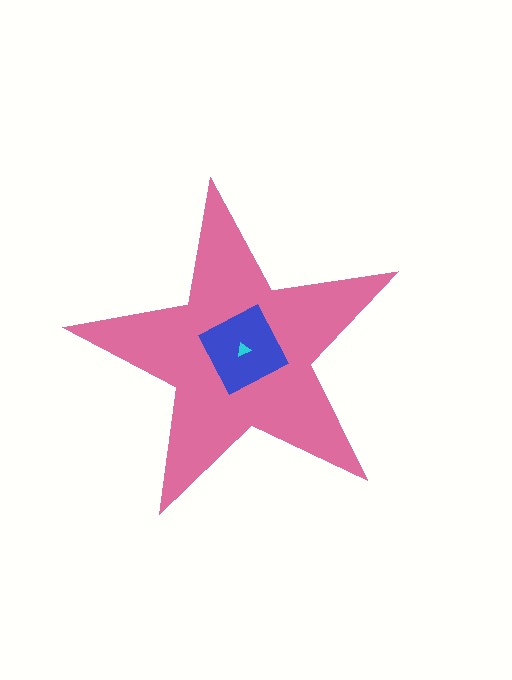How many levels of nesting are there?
3.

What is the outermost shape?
The pink star.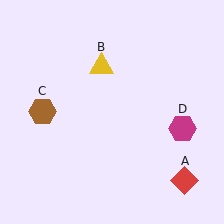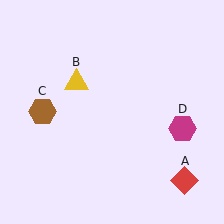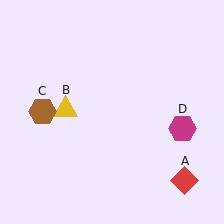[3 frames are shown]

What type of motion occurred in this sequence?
The yellow triangle (object B) rotated counterclockwise around the center of the scene.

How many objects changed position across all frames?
1 object changed position: yellow triangle (object B).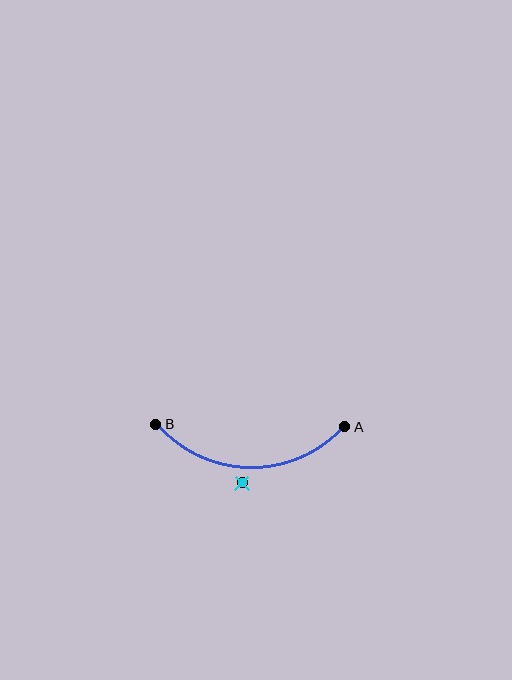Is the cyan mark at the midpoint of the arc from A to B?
No — the cyan mark does not lie on the arc at all. It sits slightly outside the curve.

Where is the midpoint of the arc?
The arc midpoint is the point on the curve farthest from the straight line joining A and B. It sits below that line.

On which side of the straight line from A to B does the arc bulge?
The arc bulges below the straight line connecting A and B.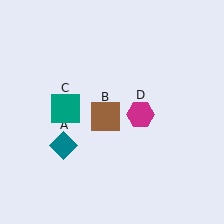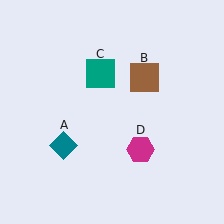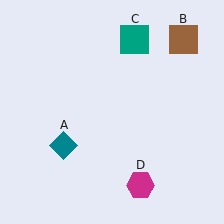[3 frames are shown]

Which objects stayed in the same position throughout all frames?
Teal diamond (object A) remained stationary.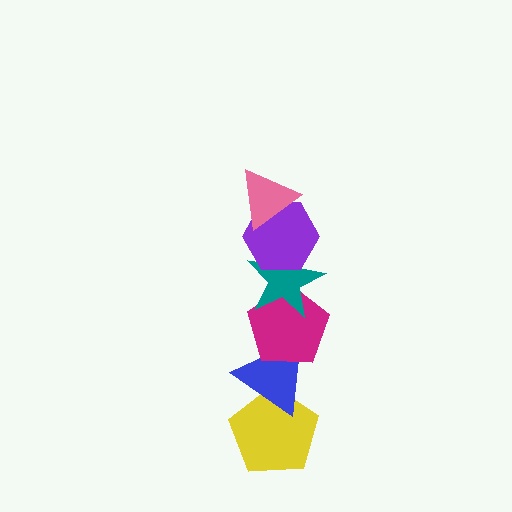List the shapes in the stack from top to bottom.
From top to bottom: the pink triangle, the purple hexagon, the teal star, the magenta pentagon, the blue triangle, the yellow pentagon.